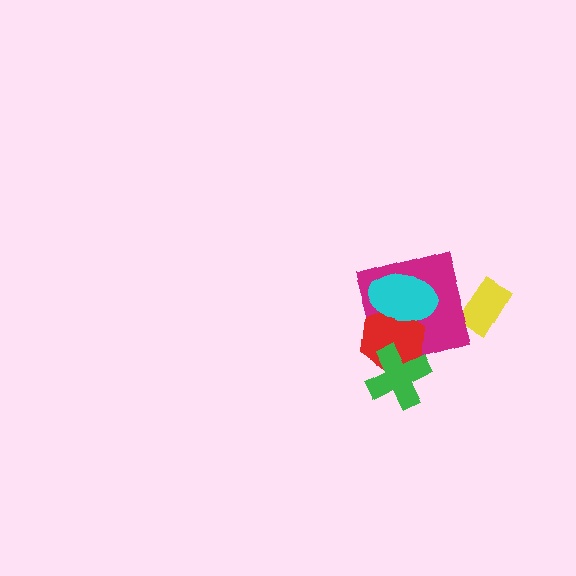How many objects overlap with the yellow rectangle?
0 objects overlap with the yellow rectangle.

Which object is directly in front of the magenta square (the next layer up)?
The red hexagon is directly in front of the magenta square.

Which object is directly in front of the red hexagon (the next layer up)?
The green cross is directly in front of the red hexagon.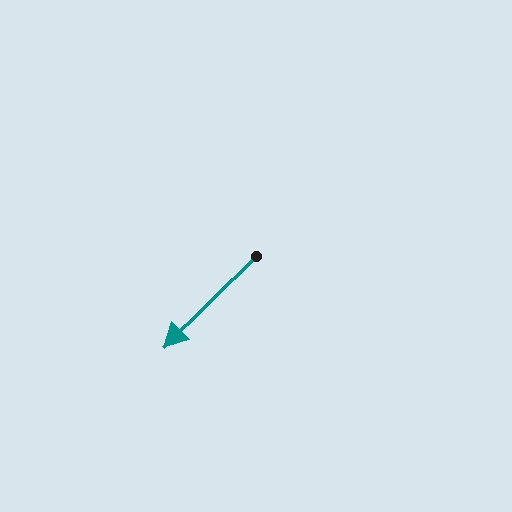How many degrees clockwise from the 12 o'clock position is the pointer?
Approximately 225 degrees.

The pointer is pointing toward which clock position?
Roughly 8 o'clock.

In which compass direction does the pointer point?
Southwest.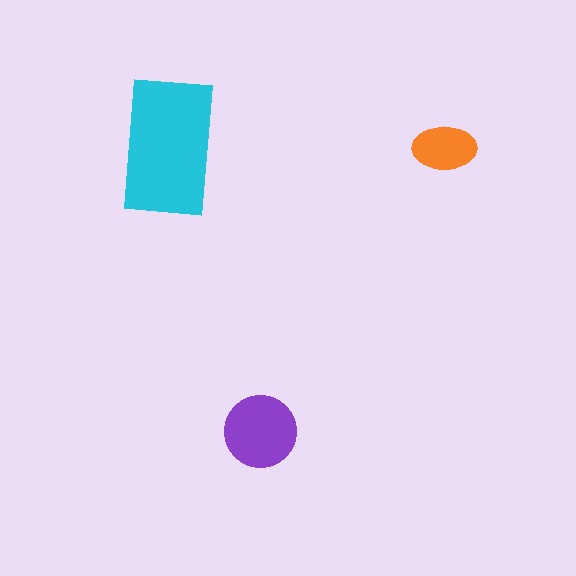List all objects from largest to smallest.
The cyan rectangle, the purple circle, the orange ellipse.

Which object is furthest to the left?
The cyan rectangle is leftmost.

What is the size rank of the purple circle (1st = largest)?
2nd.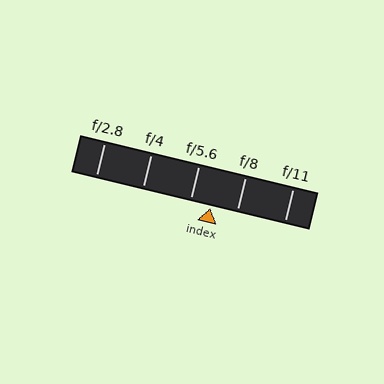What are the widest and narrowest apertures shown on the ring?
The widest aperture shown is f/2.8 and the narrowest is f/11.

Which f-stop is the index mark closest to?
The index mark is closest to f/5.6.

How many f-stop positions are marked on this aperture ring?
There are 5 f-stop positions marked.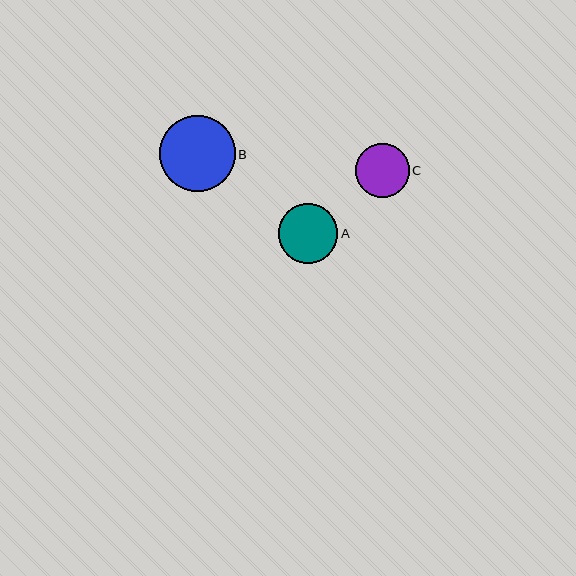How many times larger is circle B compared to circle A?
Circle B is approximately 1.3 times the size of circle A.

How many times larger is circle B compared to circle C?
Circle B is approximately 1.4 times the size of circle C.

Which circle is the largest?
Circle B is the largest with a size of approximately 76 pixels.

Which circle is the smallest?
Circle C is the smallest with a size of approximately 54 pixels.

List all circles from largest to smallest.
From largest to smallest: B, A, C.